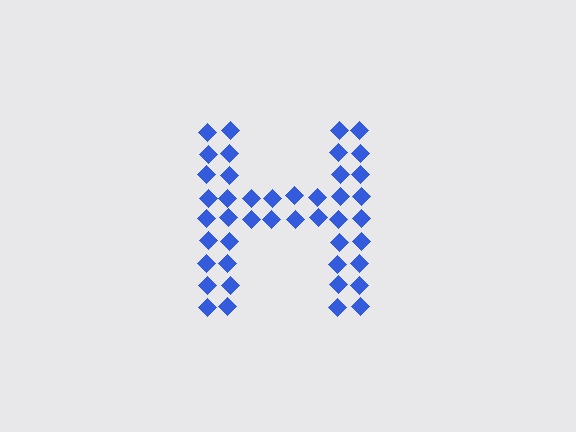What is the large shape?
The large shape is the letter H.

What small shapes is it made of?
It is made of small diamonds.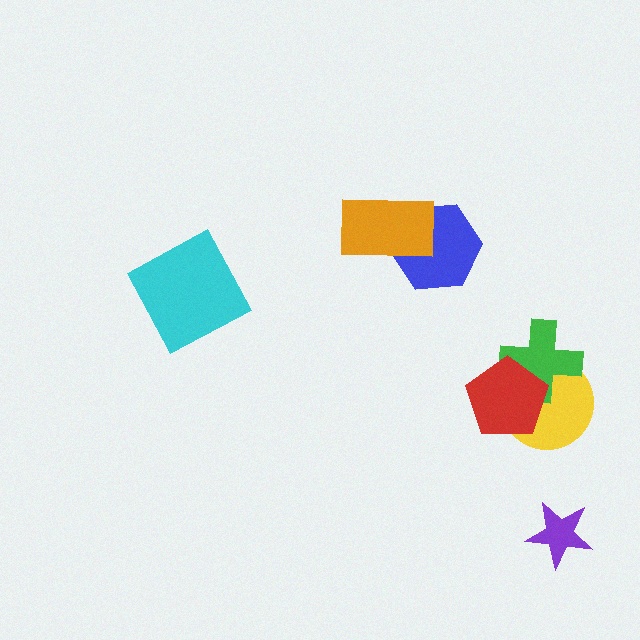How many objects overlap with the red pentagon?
2 objects overlap with the red pentagon.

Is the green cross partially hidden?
Yes, it is partially covered by another shape.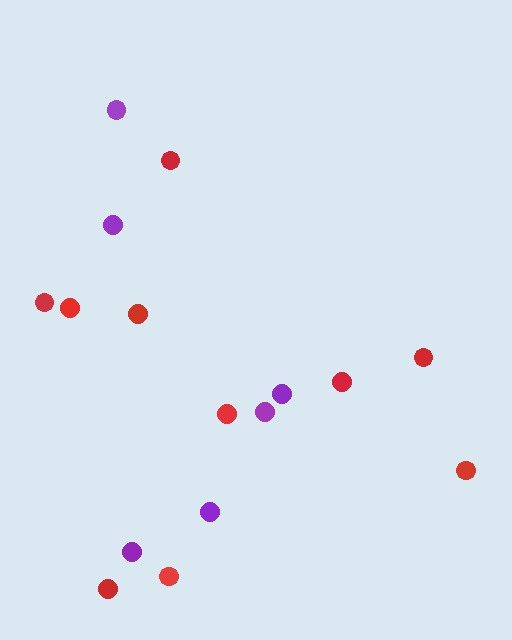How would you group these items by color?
There are 2 groups: one group of purple circles (6) and one group of red circles (10).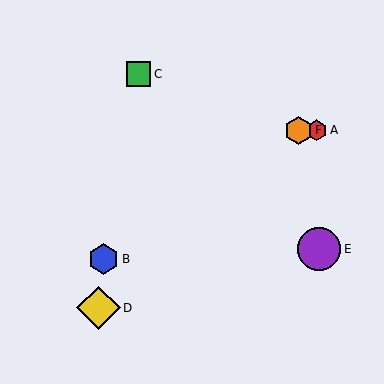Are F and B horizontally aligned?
No, F is at y≈130 and B is at y≈259.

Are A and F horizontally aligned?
Yes, both are at y≈130.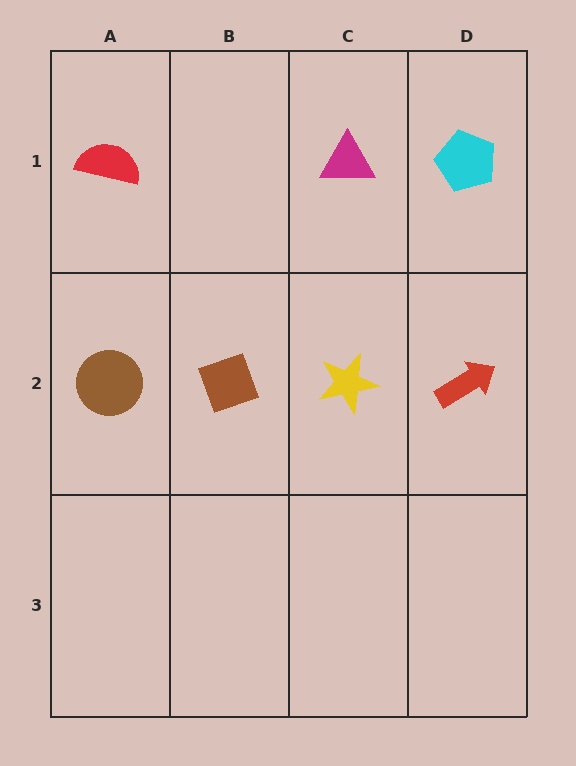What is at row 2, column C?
A yellow star.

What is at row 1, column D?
A cyan pentagon.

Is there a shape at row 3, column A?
No, that cell is empty.